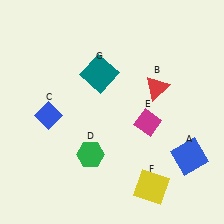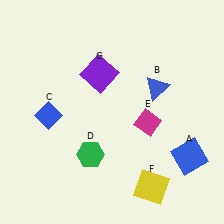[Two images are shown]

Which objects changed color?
B changed from red to blue. G changed from teal to purple.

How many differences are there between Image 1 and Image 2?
There are 2 differences between the two images.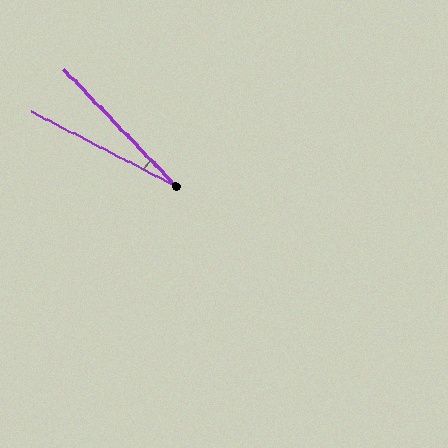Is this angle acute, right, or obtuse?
It is acute.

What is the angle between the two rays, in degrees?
Approximately 19 degrees.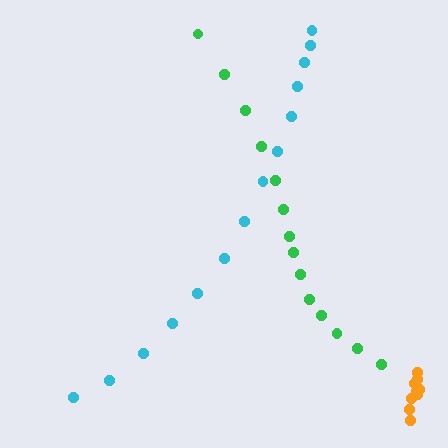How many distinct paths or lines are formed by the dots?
There are 3 distinct paths.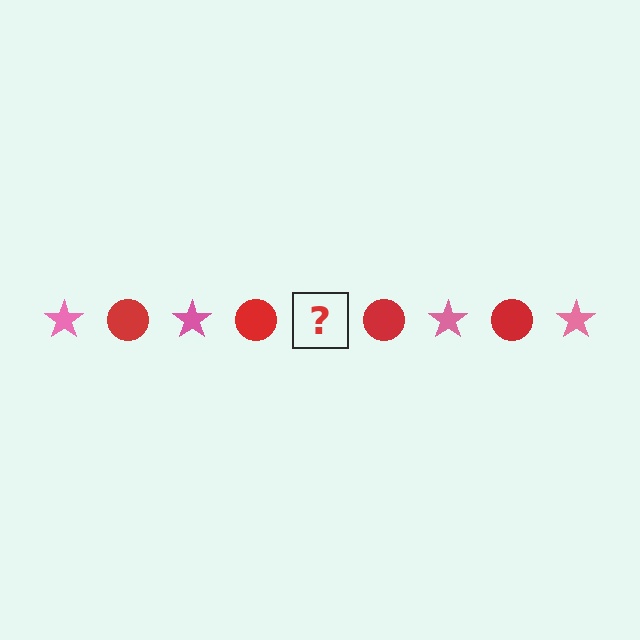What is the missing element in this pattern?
The missing element is a pink star.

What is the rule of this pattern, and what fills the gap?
The rule is that the pattern alternates between pink star and red circle. The gap should be filled with a pink star.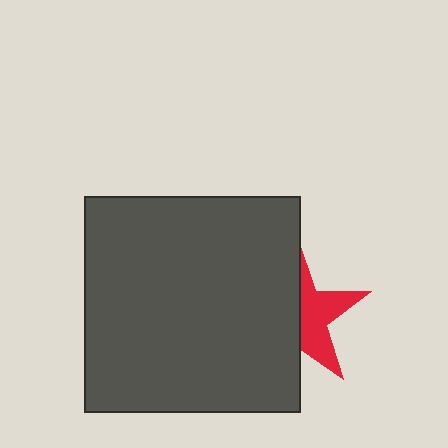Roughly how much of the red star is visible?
A small part of it is visible (roughly 43%).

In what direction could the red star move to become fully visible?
The red star could move right. That would shift it out from behind the dark gray square entirely.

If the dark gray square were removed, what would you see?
You would see the complete red star.